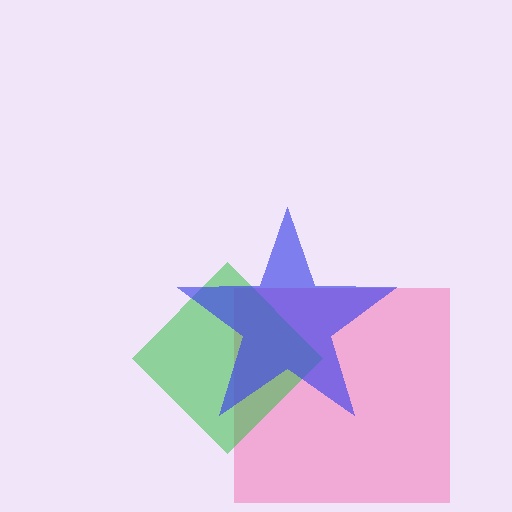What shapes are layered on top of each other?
The layered shapes are: a pink square, a green diamond, a blue star.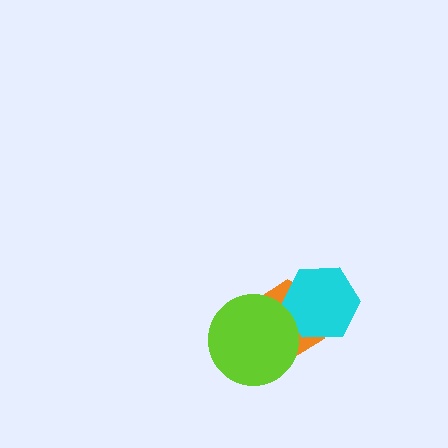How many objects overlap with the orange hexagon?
2 objects overlap with the orange hexagon.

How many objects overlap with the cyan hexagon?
1 object overlaps with the cyan hexagon.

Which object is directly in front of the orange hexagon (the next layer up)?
The cyan hexagon is directly in front of the orange hexagon.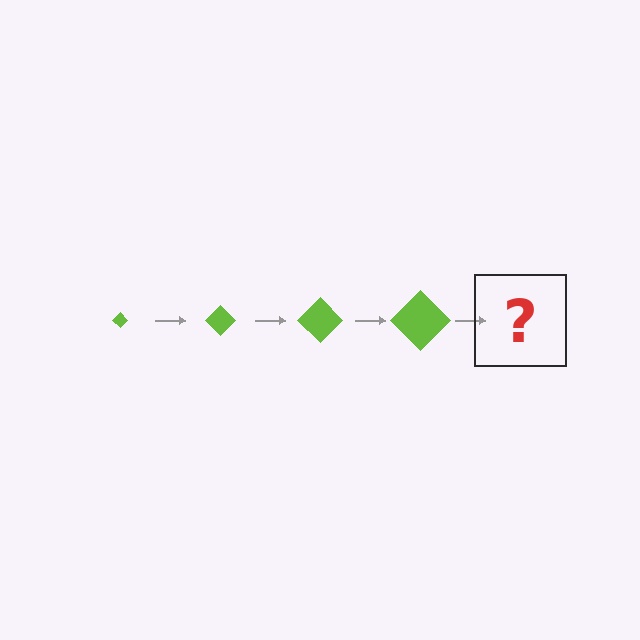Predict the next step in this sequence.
The next step is a lime diamond, larger than the previous one.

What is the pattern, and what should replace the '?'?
The pattern is that the diamond gets progressively larger each step. The '?' should be a lime diamond, larger than the previous one.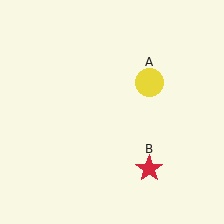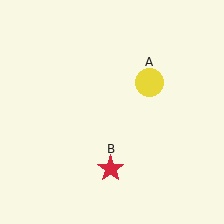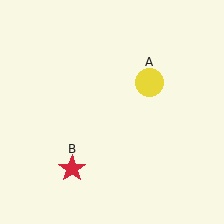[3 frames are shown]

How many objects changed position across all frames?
1 object changed position: red star (object B).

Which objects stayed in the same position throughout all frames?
Yellow circle (object A) remained stationary.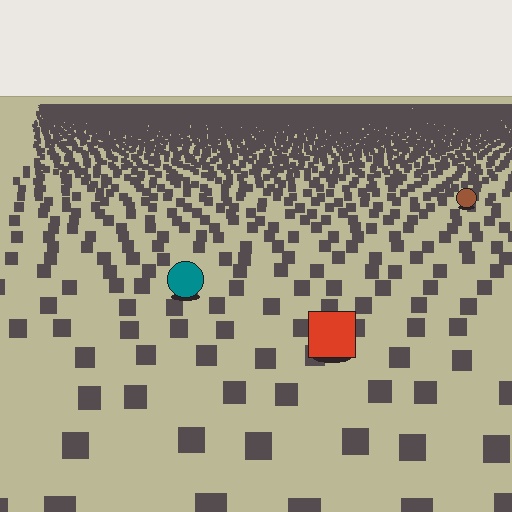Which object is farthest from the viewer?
The brown circle is farthest from the viewer. It appears smaller and the ground texture around it is denser.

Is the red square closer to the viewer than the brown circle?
Yes. The red square is closer — you can tell from the texture gradient: the ground texture is coarser near it.